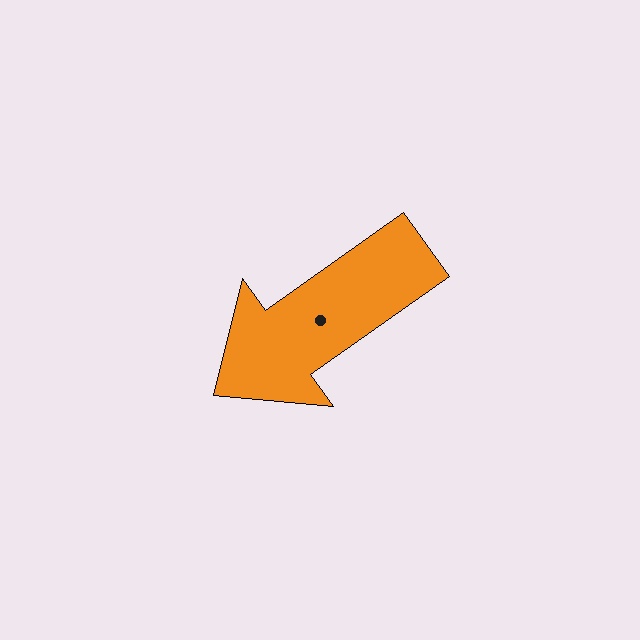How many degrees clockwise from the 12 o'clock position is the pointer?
Approximately 235 degrees.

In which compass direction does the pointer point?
Southwest.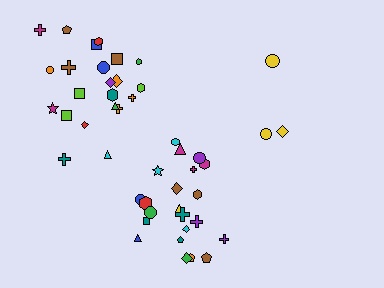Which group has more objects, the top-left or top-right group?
The top-left group.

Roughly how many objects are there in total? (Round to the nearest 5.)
Roughly 45 objects in total.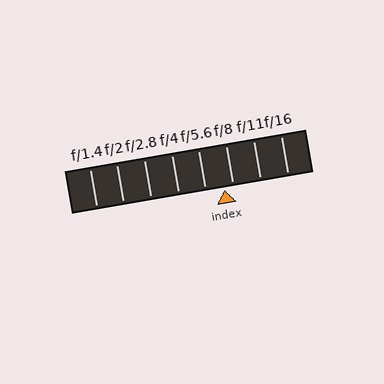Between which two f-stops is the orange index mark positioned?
The index mark is between f/5.6 and f/8.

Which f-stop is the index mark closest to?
The index mark is closest to f/8.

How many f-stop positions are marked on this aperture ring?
There are 8 f-stop positions marked.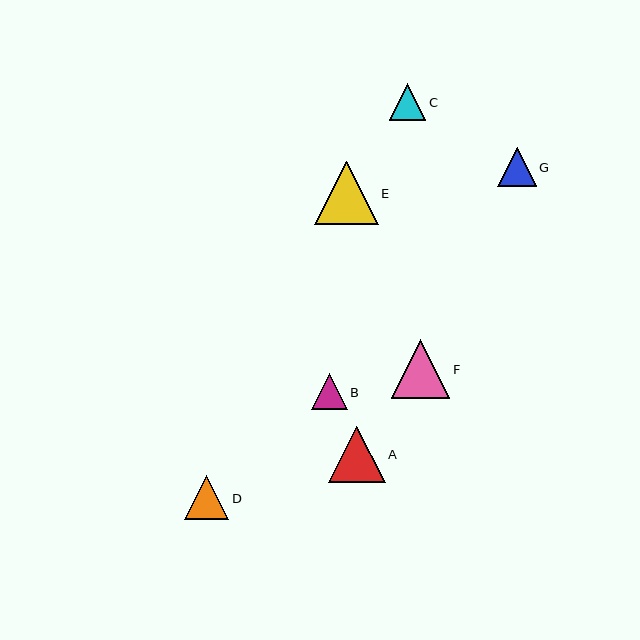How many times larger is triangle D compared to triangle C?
Triangle D is approximately 1.2 times the size of triangle C.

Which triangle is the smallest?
Triangle B is the smallest with a size of approximately 36 pixels.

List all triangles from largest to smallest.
From largest to smallest: E, F, A, D, G, C, B.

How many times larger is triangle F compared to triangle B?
Triangle F is approximately 1.6 times the size of triangle B.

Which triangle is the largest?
Triangle E is the largest with a size of approximately 63 pixels.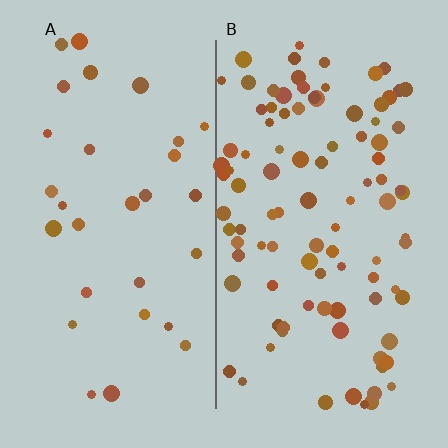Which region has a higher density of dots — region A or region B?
B (the right).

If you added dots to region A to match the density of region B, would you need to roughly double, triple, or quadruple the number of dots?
Approximately triple.